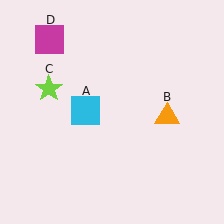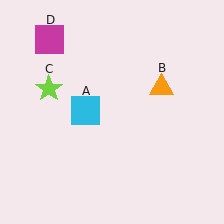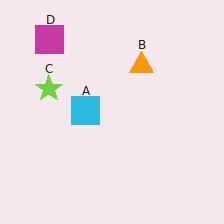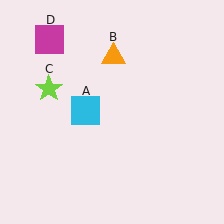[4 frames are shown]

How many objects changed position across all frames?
1 object changed position: orange triangle (object B).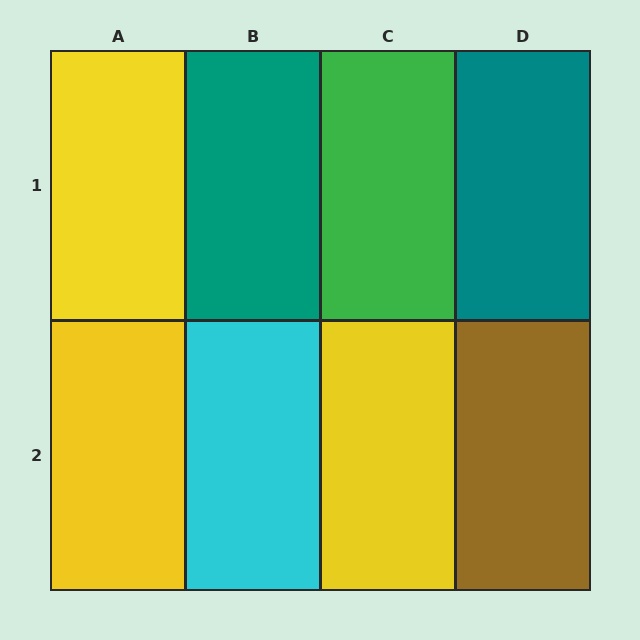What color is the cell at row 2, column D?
Brown.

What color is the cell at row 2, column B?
Cyan.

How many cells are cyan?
1 cell is cyan.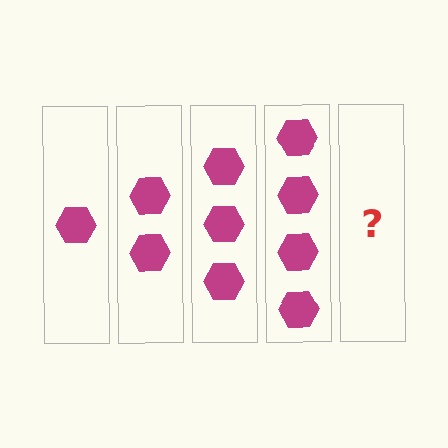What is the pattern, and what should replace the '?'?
The pattern is that each step adds one more hexagon. The '?' should be 5 hexagons.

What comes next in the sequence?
The next element should be 5 hexagons.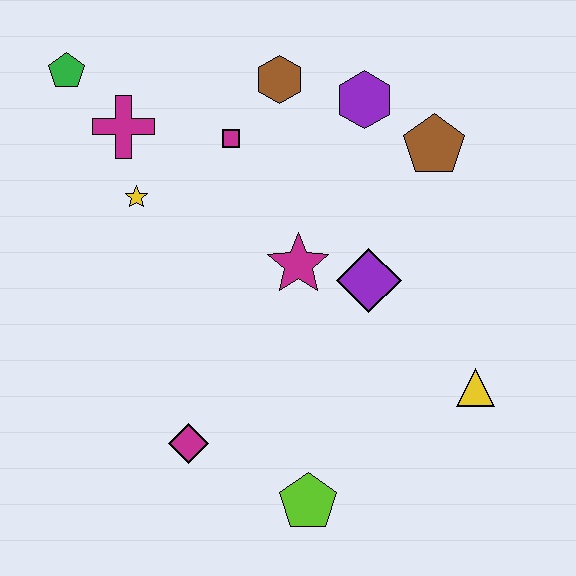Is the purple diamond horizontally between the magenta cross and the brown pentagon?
Yes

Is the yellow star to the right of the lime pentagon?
No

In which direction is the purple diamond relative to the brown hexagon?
The purple diamond is below the brown hexagon.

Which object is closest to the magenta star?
The purple diamond is closest to the magenta star.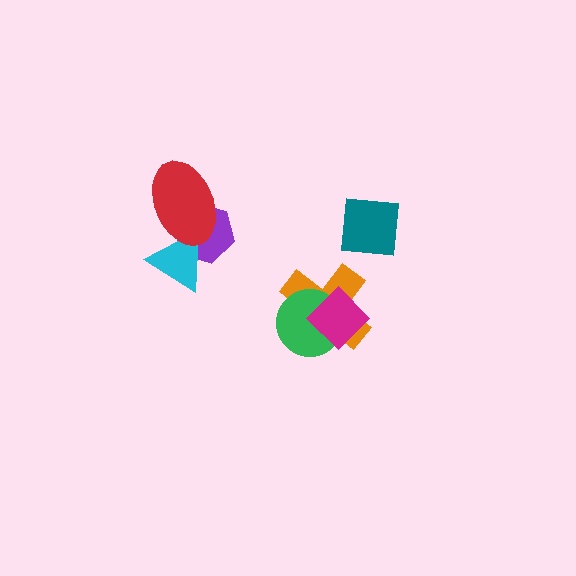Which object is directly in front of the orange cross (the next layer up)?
The green circle is directly in front of the orange cross.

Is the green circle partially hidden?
Yes, it is partially covered by another shape.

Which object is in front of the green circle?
The magenta diamond is in front of the green circle.